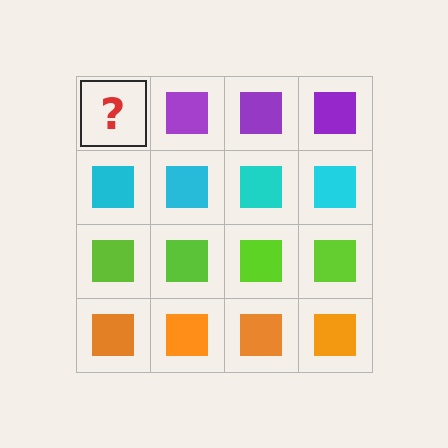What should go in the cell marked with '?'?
The missing cell should contain a purple square.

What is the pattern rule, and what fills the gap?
The rule is that each row has a consistent color. The gap should be filled with a purple square.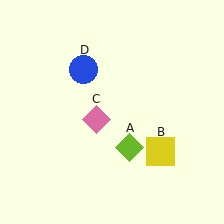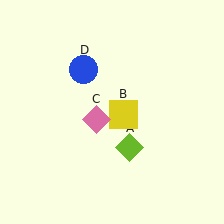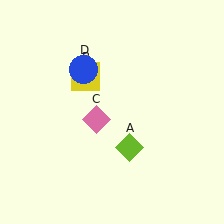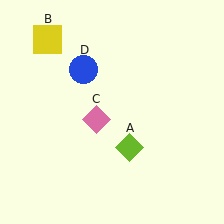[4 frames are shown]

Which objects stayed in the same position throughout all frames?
Lime diamond (object A) and pink diamond (object C) and blue circle (object D) remained stationary.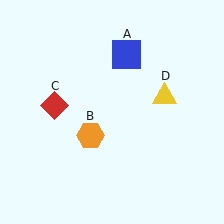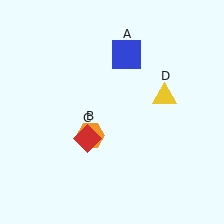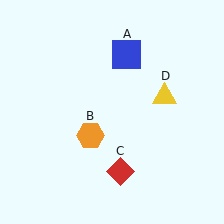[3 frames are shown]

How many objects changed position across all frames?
1 object changed position: red diamond (object C).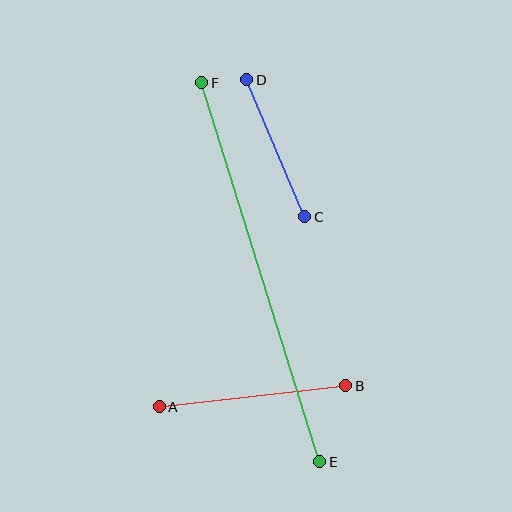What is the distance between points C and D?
The distance is approximately 149 pixels.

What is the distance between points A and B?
The distance is approximately 188 pixels.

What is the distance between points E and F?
The distance is approximately 397 pixels.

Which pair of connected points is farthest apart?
Points E and F are farthest apart.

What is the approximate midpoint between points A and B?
The midpoint is at approximately (253, 396) pixels.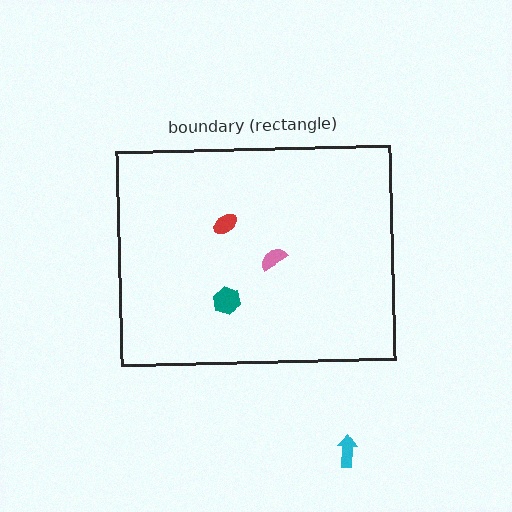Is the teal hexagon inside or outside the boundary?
Inside.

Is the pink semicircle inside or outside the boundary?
Inside.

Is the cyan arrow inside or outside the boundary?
Outside.